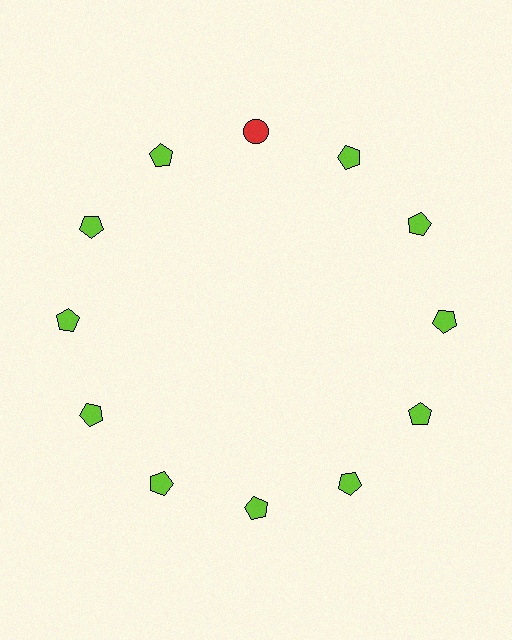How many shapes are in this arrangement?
There are 12 shapes arranged in a ring pattern.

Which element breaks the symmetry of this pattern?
The red circle at roughly the 12 o'clock position breaks the symmetry. All other shapes are lime pentagons.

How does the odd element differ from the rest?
It differs in both color (red instead of lime) and shape (circle instead of pentagon).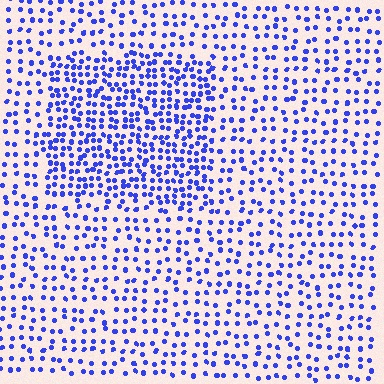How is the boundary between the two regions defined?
The boundary is defined by a change in element density (approximately 1.9x ratio). All elements are the same color, size, and shape.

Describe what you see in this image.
The image contains small blue elements arranged at two different densities. A rectangle-shaped region is visible where the elements are more densely packed than the surrounding area.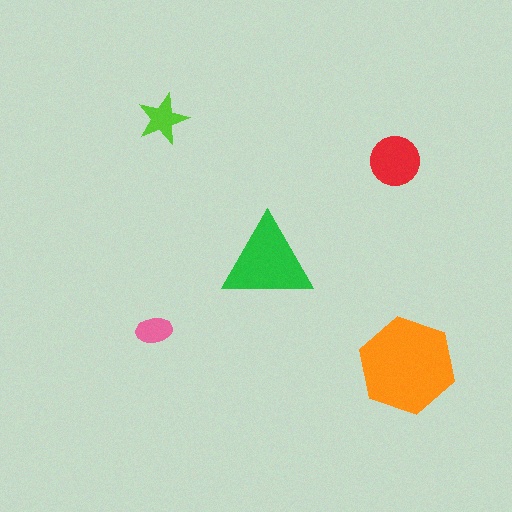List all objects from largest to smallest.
The orange hexagon, the green triangle, the red circle, the lime star, the pink ellipse.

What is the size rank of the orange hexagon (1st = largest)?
1st.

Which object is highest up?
The lime star is topmost.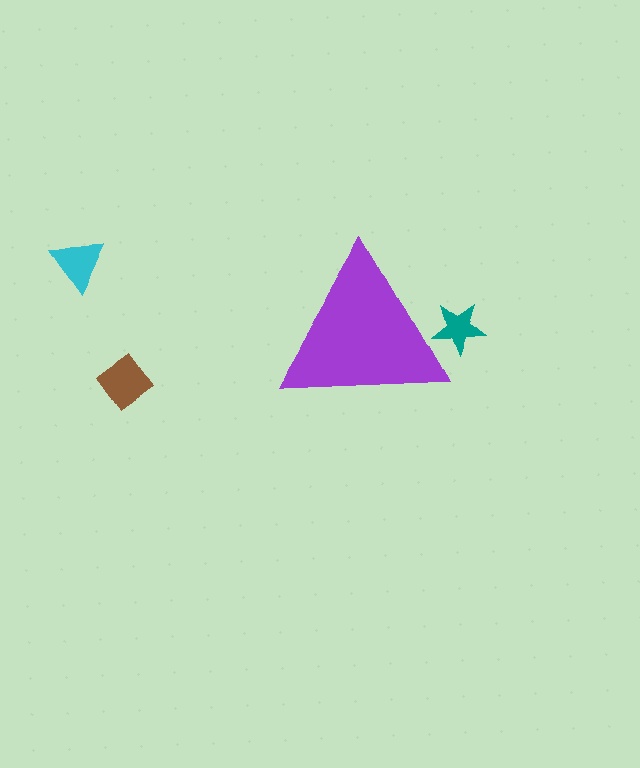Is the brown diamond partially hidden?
No, the brown diamond is fully visible.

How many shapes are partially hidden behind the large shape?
1 shape is partially hidden.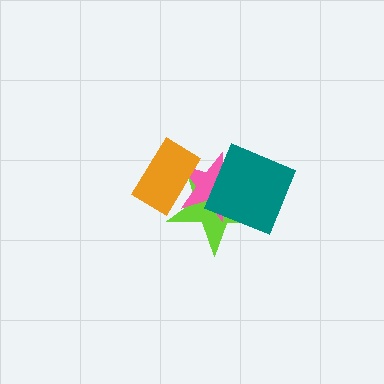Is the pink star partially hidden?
Yes, it is partially covered by another shape.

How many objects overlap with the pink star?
3 objects overlap with the pink star.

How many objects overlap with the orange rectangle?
2 objects overlap with the orange rectangle.